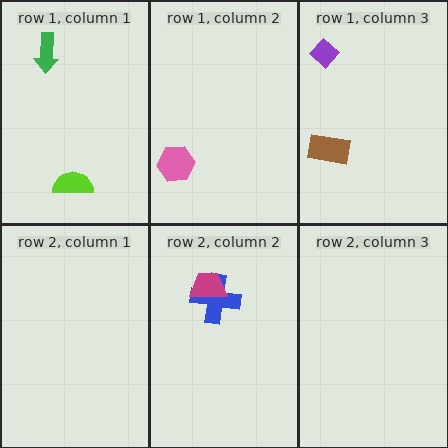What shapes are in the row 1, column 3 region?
The purple diamond, the brown rectangle.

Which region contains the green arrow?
The row 1, column 1 region.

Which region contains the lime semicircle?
The row 1, column 1 region.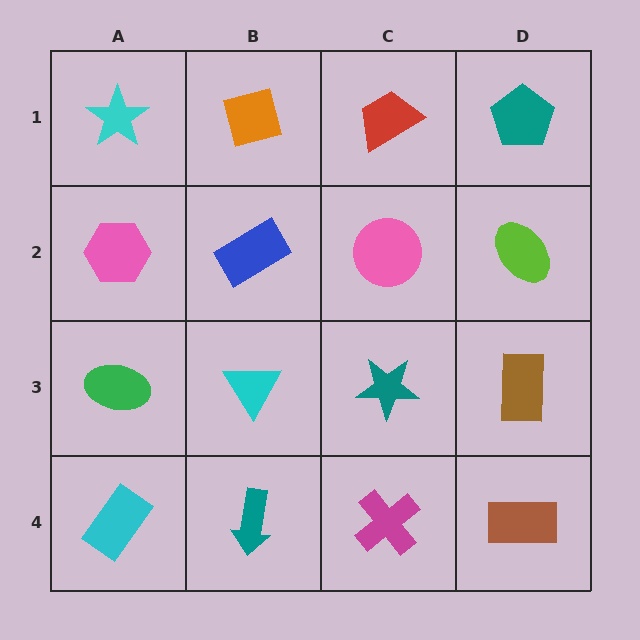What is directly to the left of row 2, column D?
A pink circle.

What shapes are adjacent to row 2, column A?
A cyan star (row 1, column A), a green ellipse (row 3, column A), a blue rectangle (row 2, column B).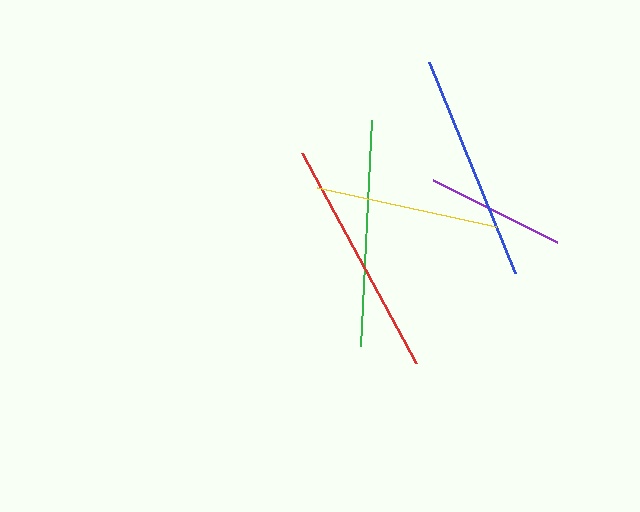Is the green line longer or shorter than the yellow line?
The green line is longer than the yellow line.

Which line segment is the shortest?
The purple line is the shortest at approximately 139 pixels.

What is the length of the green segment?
The green segment is approximately 226 pixels long.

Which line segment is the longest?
The red line is the longest at approximately 239 pixels.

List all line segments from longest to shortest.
From longest to shortest: red, blue, green, yellow, purple.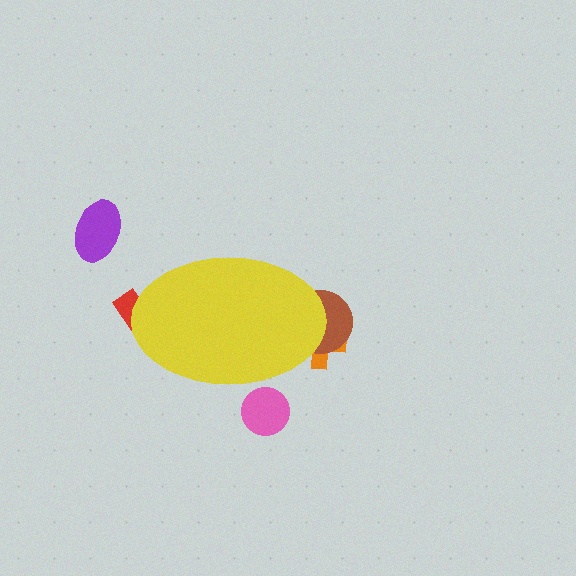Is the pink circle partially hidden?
Yes, the pink circle is partially hidden behind the yellow ellipse.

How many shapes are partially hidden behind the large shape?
4 shapes are partially hidden.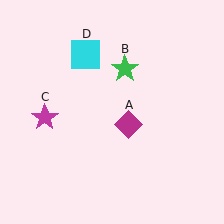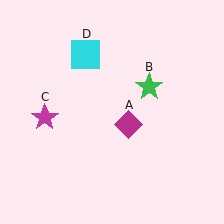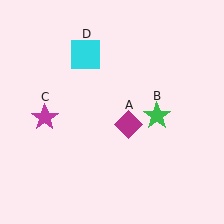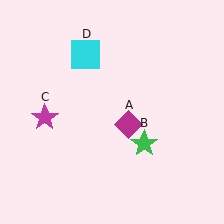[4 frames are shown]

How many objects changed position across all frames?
1 object changed position: green star (object B).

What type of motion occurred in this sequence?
The green star (object B) rotated clockwise around the center of the scene.